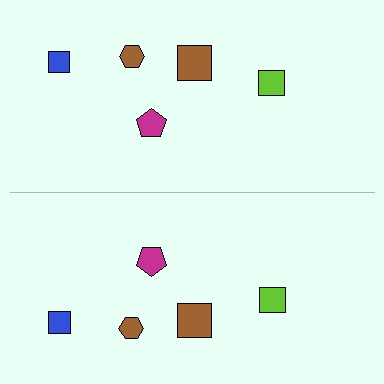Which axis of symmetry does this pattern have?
The pattern has a horizontal axis of symmetry running through the center of the image.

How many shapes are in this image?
There are 10 shapes in this image.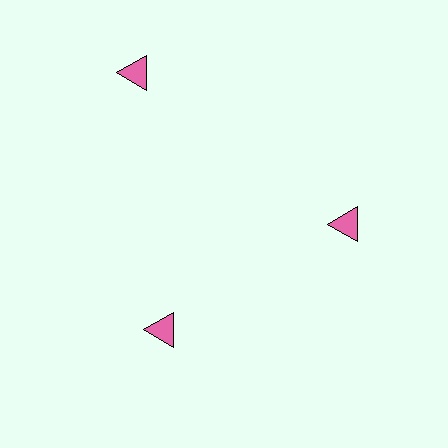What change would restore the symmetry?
The symmetry would be restored by moving it inward, back onto the ring so that all 3 triangles sit at equal angles and equal distance from the center.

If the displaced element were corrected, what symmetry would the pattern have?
It would have 3-fold rotational symmetry — the pattern would map onto itself every 120 degrees.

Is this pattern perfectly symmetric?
No. The 3 pink triangles are arranged in a ring, but one element near the 11 o'clock position is pushed outward from the center, breaking the 3-fold rotational symmetry.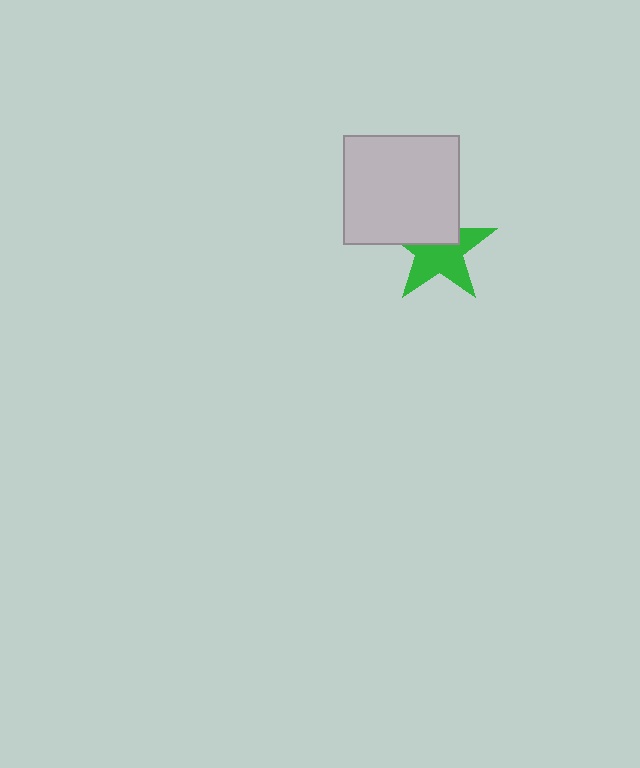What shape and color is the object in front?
The object in front is a light gray rectangle.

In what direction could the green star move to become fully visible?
The green star could move down. That would shift it out from behind the light gray rectangle entirely.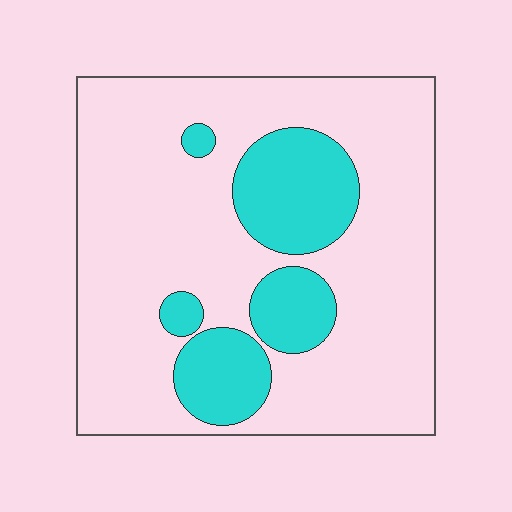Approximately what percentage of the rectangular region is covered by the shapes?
Approximately 25%.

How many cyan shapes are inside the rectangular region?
5.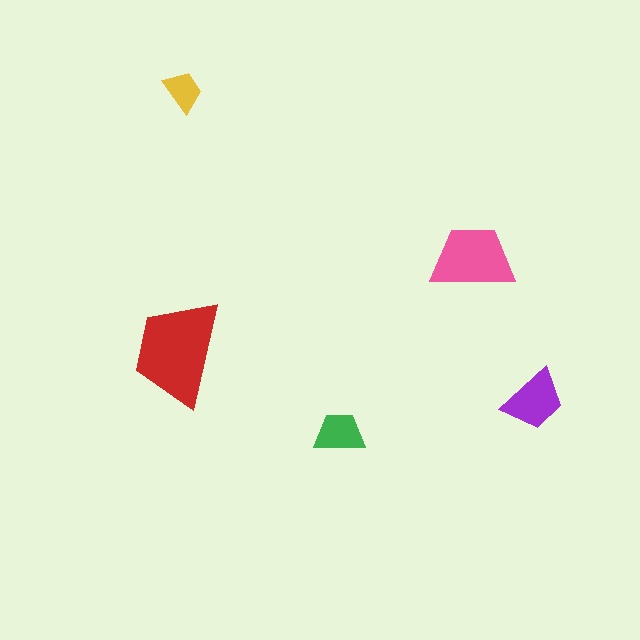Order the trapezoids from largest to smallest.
the red one, the pink one, the purple one, the green one, the yellow one.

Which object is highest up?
The yellow trapezoid is topmost.